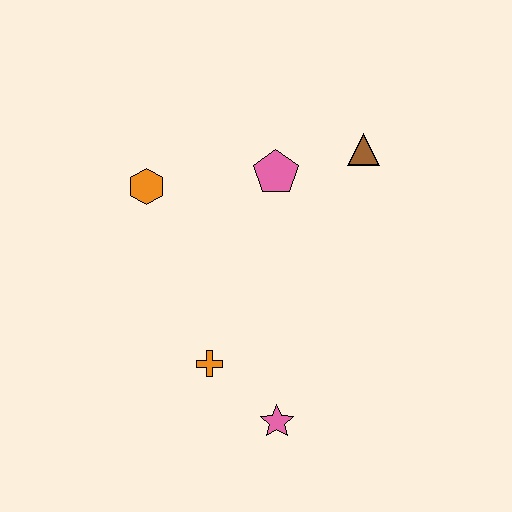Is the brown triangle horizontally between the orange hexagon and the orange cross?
No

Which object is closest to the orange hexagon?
The pink pentagon is closest to the orange hexagon.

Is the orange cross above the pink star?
Yes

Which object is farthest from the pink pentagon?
The pink star is farthest from the pink pentagon.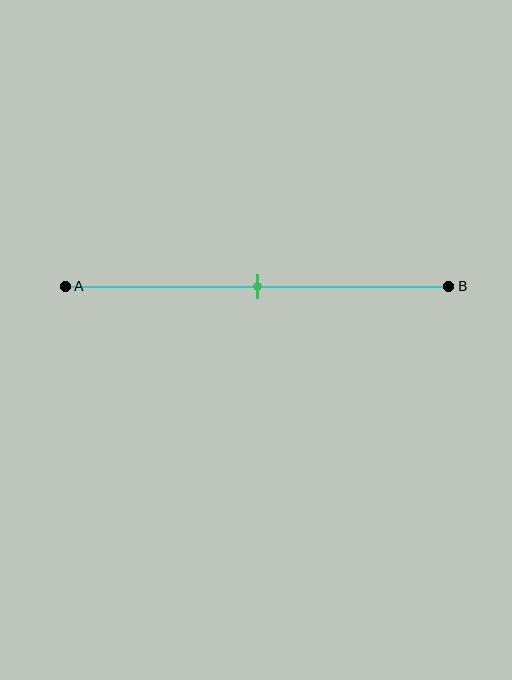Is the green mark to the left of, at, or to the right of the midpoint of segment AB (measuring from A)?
The green mark is approximately at the midpoint of segment AB.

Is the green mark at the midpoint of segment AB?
Yes, the mark is approximately at the midpoint.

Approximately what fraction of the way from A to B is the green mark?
The green mark is approximately 50% of the way from A to B.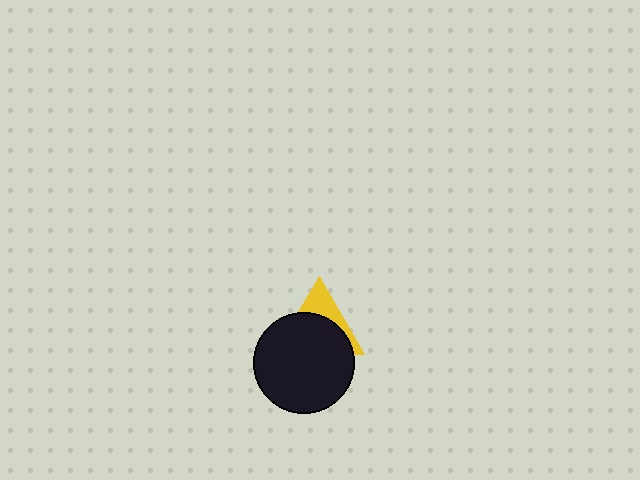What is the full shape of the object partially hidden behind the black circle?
The partially hidden object is a yellow triangle.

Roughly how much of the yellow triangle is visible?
A small part of it is visible (roughly 33%).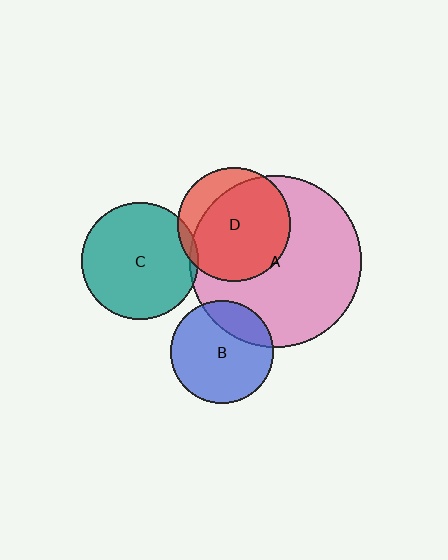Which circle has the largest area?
Circle A (pink).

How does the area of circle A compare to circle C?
Approximately 2.2 times.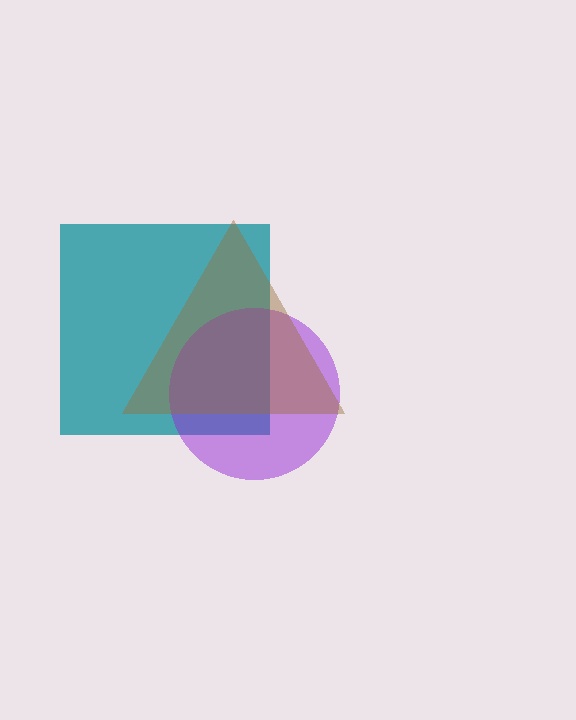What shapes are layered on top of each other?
The layered shapes are: a teal square, a purple circle, a brown triangle.